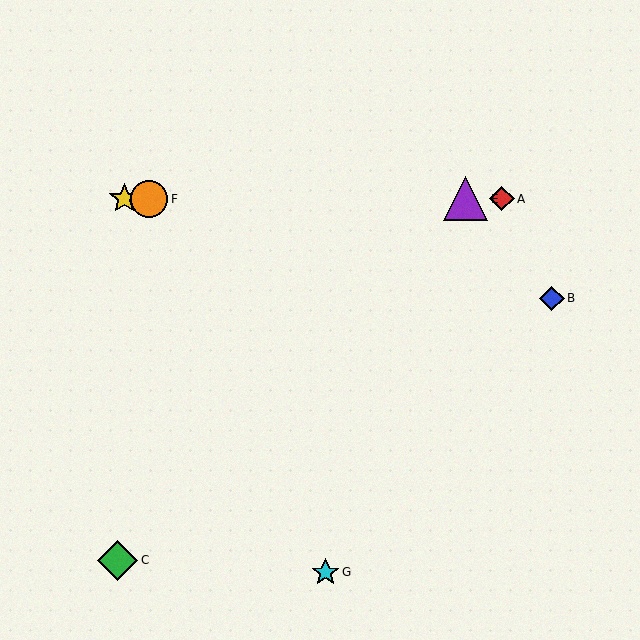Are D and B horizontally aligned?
No, D is at y≈199 and B is at y≈298.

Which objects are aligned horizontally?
Objects A, D, E, F are aligned horizontally.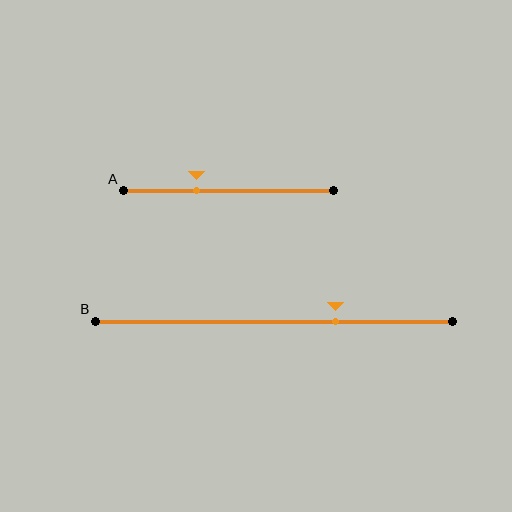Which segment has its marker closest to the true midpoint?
Segment A has its marker closest to the true midpoint.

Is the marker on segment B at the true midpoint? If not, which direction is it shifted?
No, the marker on segment B is shifted to the right by about 17% of the segment length.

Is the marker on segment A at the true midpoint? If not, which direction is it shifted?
No, the marker on segment A is shifted to the left by about 15% of the segment length.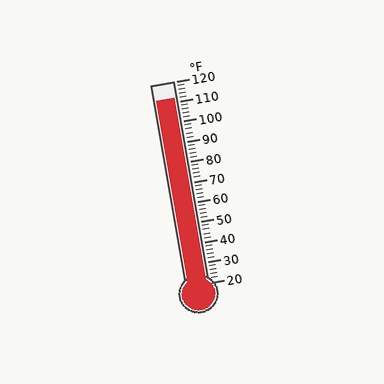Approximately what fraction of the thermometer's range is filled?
The thermometer is filled to approximately 90% of its range.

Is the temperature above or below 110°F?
The temperature is above 110°F.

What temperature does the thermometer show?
The thermometer shows approximately 112°F.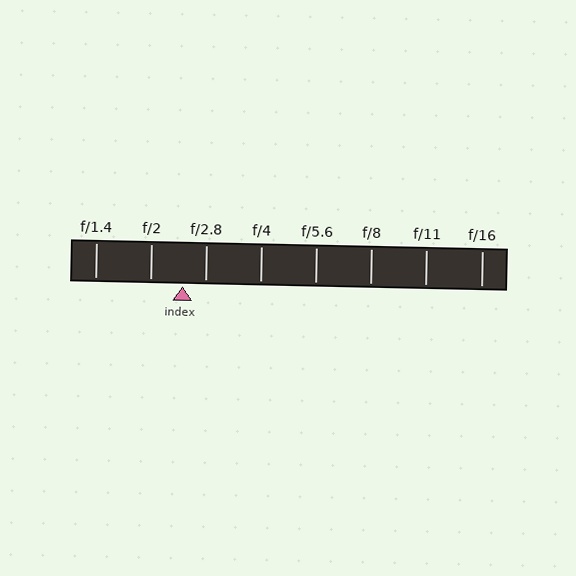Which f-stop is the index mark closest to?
The index mark is closest to f/2.8.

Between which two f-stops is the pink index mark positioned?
The index mark is between f/2 and f/2.8.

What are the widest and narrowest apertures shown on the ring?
The widest aperture shown is f/1.4 and the narrowest is f/16.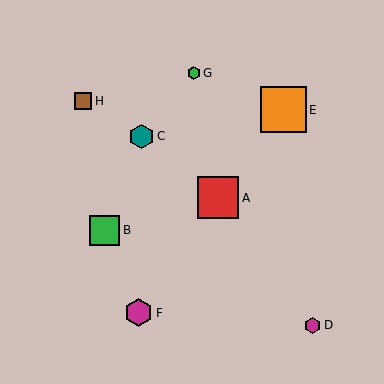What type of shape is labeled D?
Shape D is a magenta hexagon.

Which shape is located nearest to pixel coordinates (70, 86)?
The brown square (labeled H) at (83, 101) is nearest to that location.